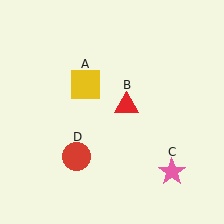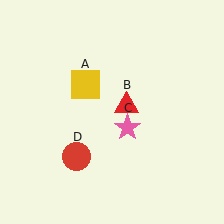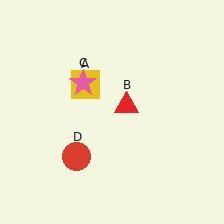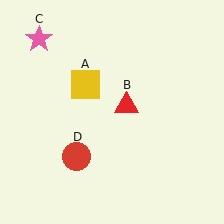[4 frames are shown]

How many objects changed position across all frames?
1 object changed position: pink star (object C).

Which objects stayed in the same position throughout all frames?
Yellow square (object A) and red triangle (object B) and red circle (object D) remained stationary.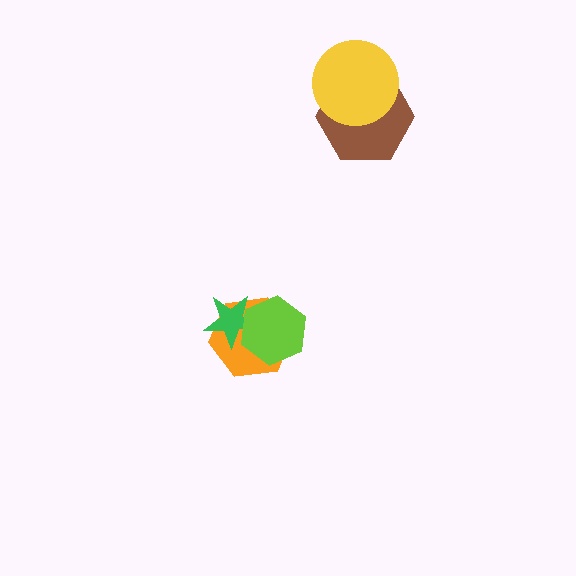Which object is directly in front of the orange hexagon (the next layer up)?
The green star is directly in front of the orange hexagon.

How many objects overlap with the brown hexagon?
1 object overlaps with the brown hexagon.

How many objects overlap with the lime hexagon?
2 objects overlap with the lime hexagon.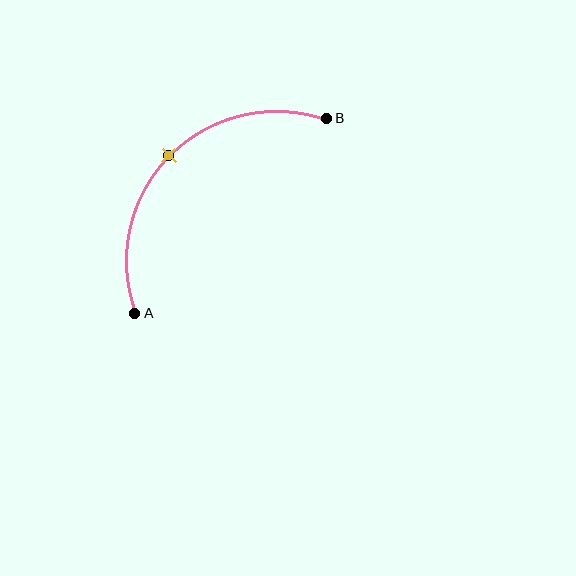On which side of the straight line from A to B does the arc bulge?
The arc bulges above and to the left of the straight line connecting A and B.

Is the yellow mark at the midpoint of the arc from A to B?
Yes. The yellow mark lies on the arc at equal arc-length from both A and B — it is the arc midpoint.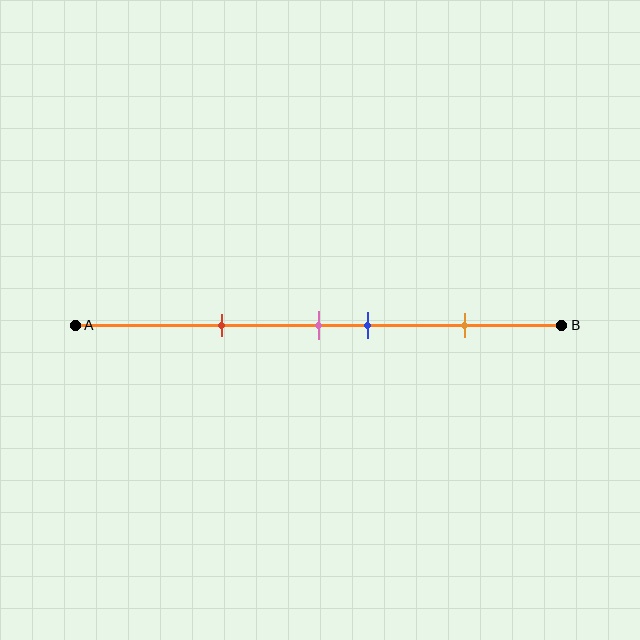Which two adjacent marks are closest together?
The pink and blue marks are the closest adjacent pair.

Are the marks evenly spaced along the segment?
No, the marks are not evenly spaced.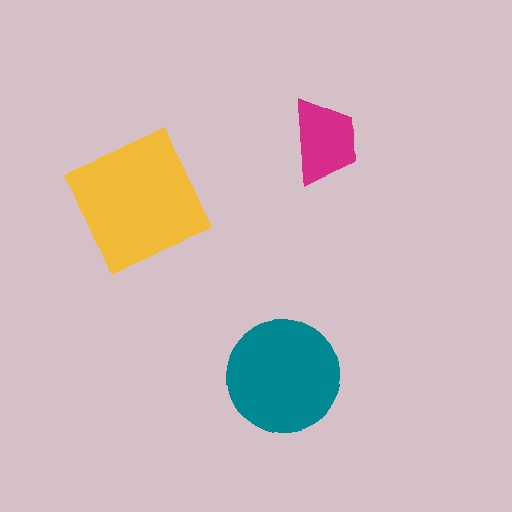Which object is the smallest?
The magenta trapezoid.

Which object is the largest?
The yellow square.